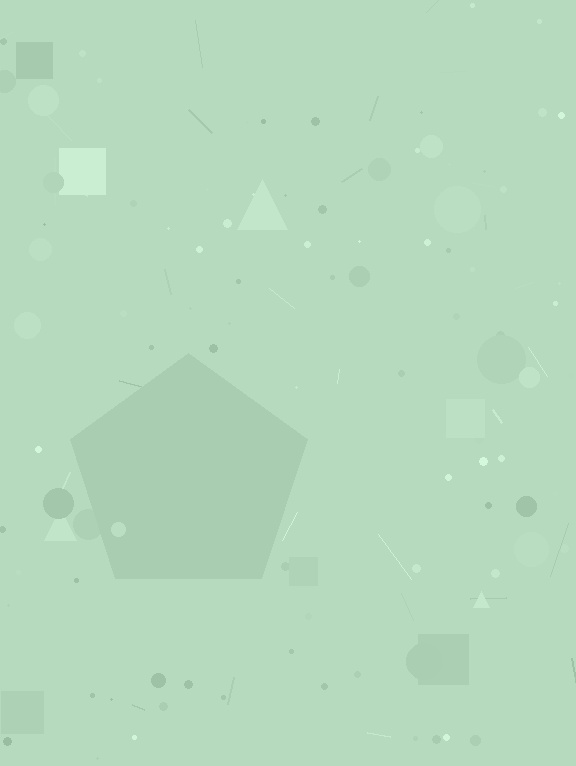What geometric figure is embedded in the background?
A pentagon is embedded in the background.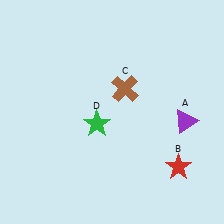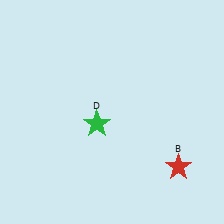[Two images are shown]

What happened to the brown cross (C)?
The brown cross (C) was removed in Image 2. It was in the top-right area of Image 1.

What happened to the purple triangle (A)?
The purple triangle (A) was removed in Image 2. It was in the bottom-right area of Image 1.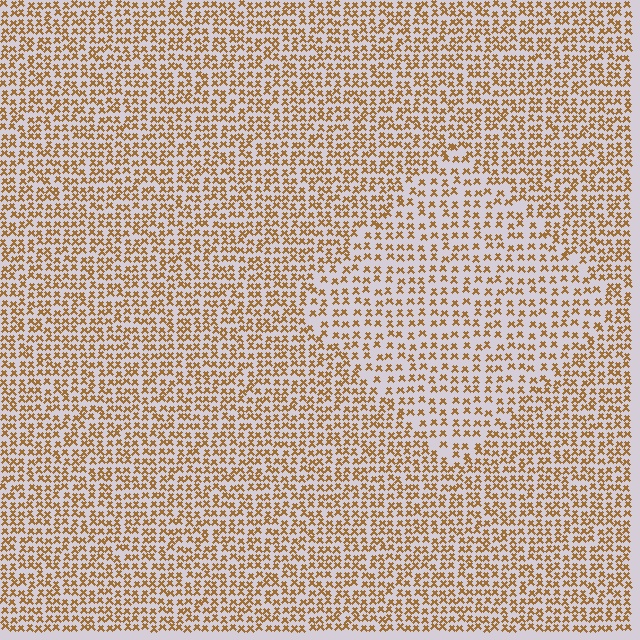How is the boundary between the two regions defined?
The boundary is defined by a change in element density (approximately 1.6x ratio). All elements are the same color, size, and shape.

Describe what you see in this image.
The image contains small brown elements arranged at two different densities. A diamond-shaped region is visible where the elements are less densely packed than the surrounding area.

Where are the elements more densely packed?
The elements are more densely packed outside the diamond boundary.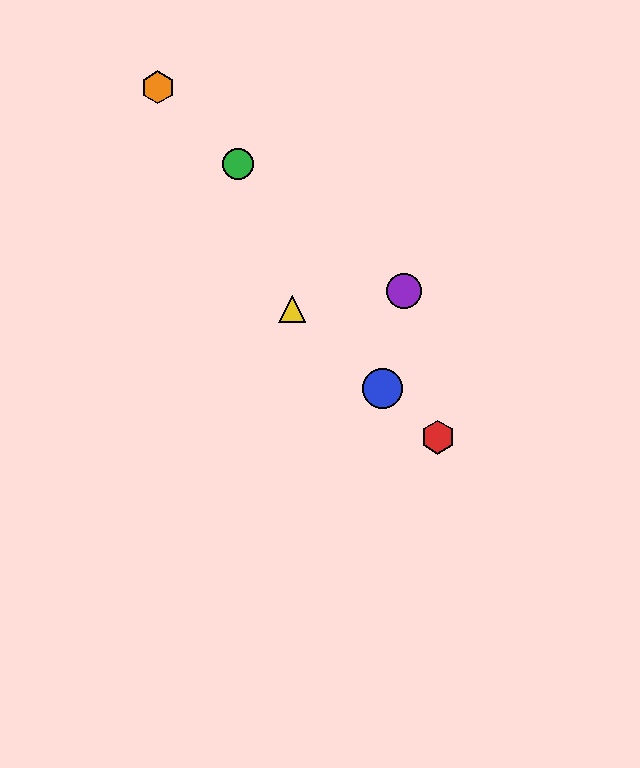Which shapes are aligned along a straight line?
The red hexagon, the blue circle, the yellow triangle are aligned along a straight line.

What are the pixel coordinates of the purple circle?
The purple circle is at (404, 291).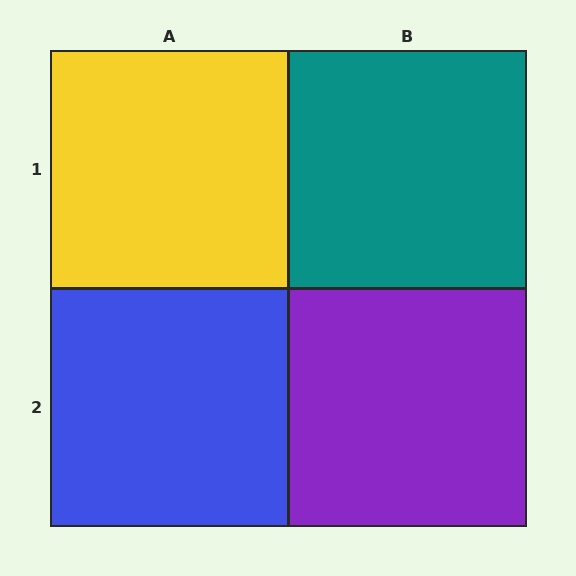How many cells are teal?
1 cell is teal.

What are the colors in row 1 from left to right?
Yellow, teal.